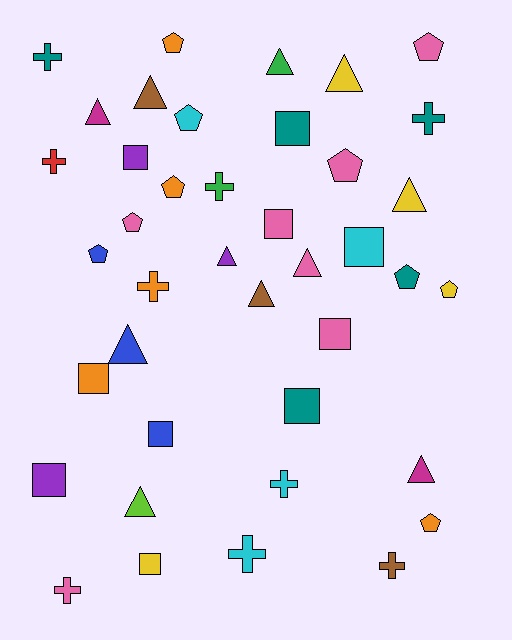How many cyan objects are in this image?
There are 4 cyan objects.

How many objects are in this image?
There are 40 objects.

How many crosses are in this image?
There are 9 crosses.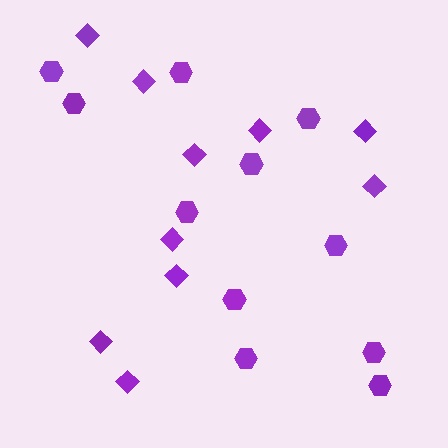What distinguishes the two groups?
There are 2 groups: one group of diamonds (10) and one group of hexagons (11).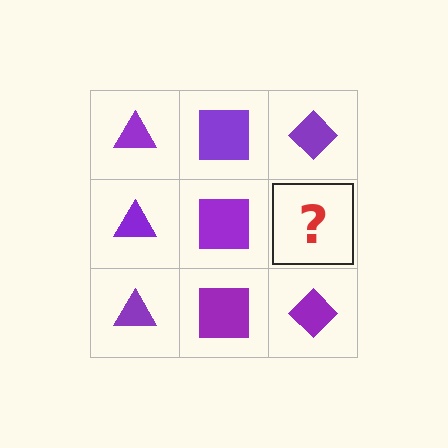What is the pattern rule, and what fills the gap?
The rule is that each column has a consistent shape. The gap should be filled with a purple diamond.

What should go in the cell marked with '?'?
The missing cell should contain a purple diamond.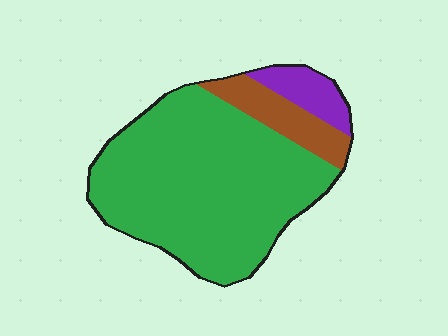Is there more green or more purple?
Green.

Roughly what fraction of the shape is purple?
Purple takes up less than a quarter of the shape.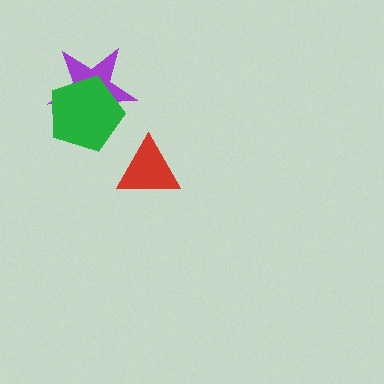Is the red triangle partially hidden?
No, no other shape covers it.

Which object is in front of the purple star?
The green pentagon is in front of the purple star.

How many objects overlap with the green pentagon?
1 object overlaps with the green pentagon.